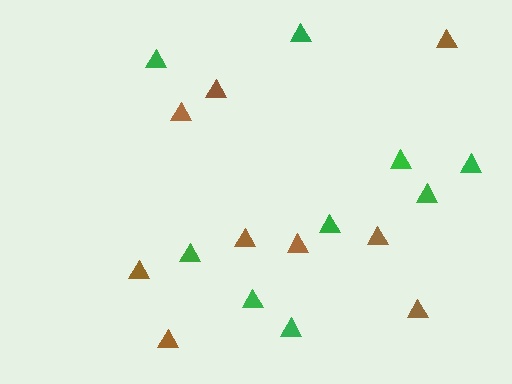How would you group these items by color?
There are 2 groups: one group of brown triangles (9) and one group of green triangles (9).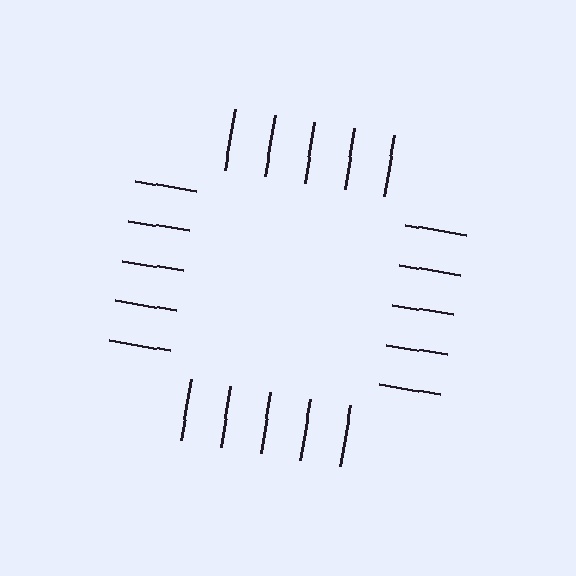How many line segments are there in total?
20 — 5 along each of the 4 edges.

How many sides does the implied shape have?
4 sides — the line-ends trace a square.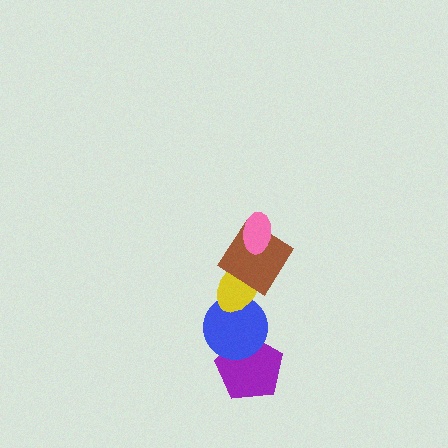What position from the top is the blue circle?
The blue circle is 4th from the top.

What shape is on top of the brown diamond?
The pink ellipse is on top of the brown diamond.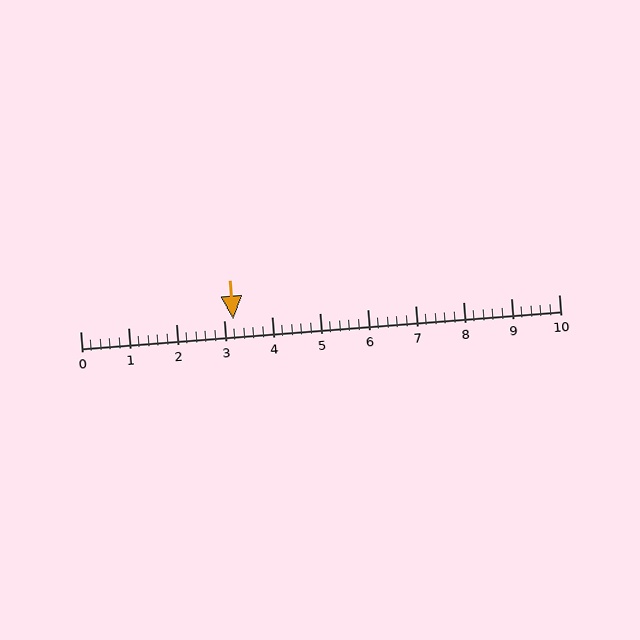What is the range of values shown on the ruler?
The ruler shows values from 0 to 10.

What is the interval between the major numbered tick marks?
The major tick marks are spaced 1 units apart.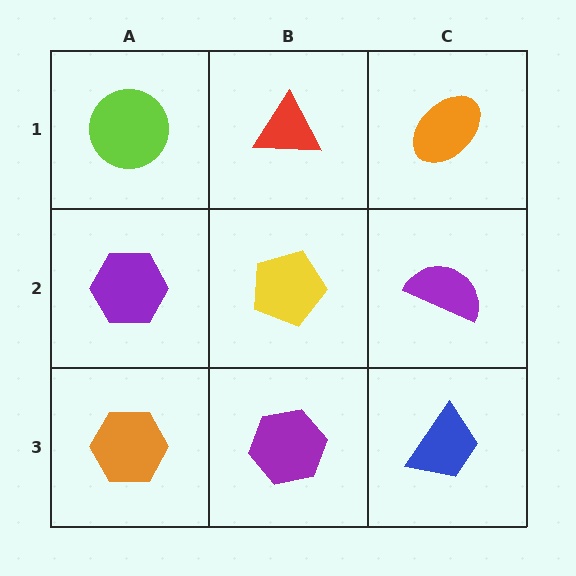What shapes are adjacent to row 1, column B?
A yellow pentagon (row 2, column B), a lime circle (row 1, column A), an orange ellipse (row 1, column C).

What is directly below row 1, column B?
A yellow pentagon.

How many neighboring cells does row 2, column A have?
3.